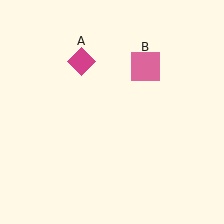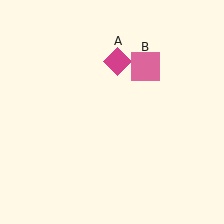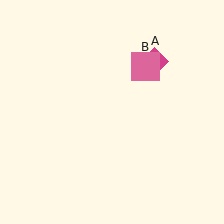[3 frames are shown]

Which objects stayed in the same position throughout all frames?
Pink square (object B) remained stationary.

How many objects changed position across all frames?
1 object changed position: magenta diamond (object A).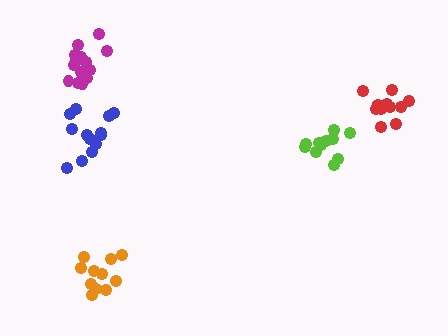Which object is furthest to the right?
The red cluster is rightmost.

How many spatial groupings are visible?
There are 5 spatial groupings.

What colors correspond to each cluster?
The clusters are colored: orange, blue, lime, magenta, red.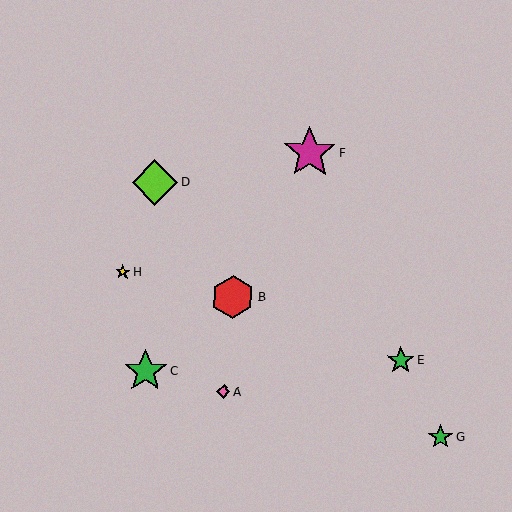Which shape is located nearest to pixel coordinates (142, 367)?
The green star (labeled C) at (145, 371) is nearest to that location.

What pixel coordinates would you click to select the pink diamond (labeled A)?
Click at (224, 391) to select the pink diamond A.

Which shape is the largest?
The magenta star (labeled F) is the largest.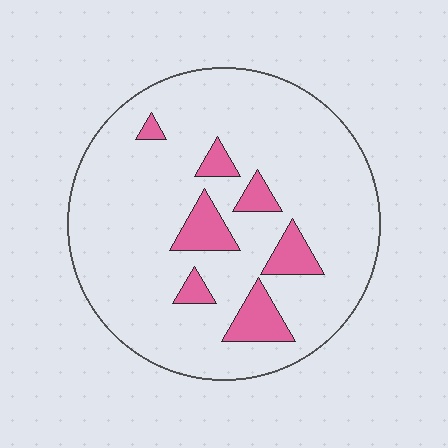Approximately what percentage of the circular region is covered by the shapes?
Approximately 15%.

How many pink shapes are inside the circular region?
7.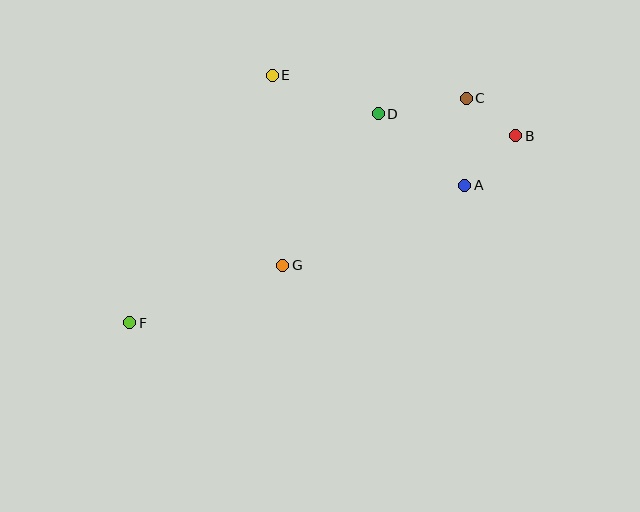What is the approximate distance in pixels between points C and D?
The distance between C and D is approximately 89 pixels.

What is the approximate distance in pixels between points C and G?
The distance between C and G is approximately 248 pixels.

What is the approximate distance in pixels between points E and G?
The distance between E and G is approximately 190 pixels.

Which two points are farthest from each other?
Points B and F are farthest from each other.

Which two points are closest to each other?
Points B and C are closest to each other.